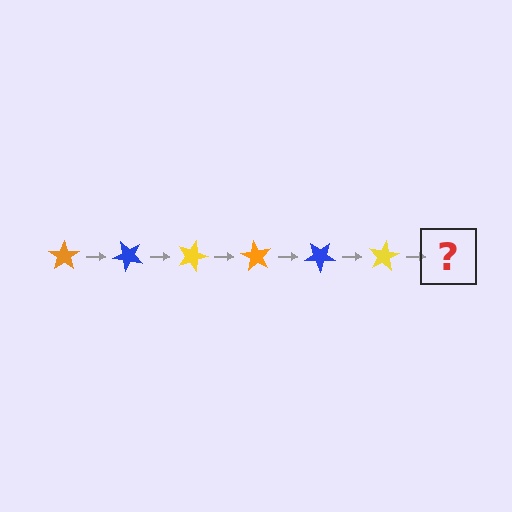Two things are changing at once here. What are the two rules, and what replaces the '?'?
The two rules are that it rotates 45 degrees each step and the color cycles through orange, blue, and yellow. The '?' should be an orange star, rotated 270 degrees from the start.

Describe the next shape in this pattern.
It should be an orange star, rotated 270 degrees from the start.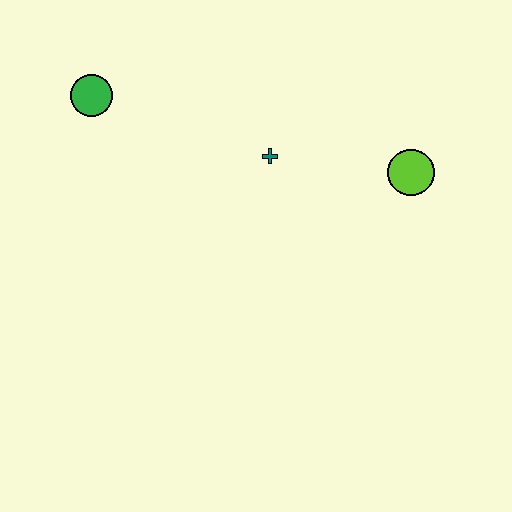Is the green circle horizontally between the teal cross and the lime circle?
No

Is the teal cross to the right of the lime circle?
No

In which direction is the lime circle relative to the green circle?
The lime circle is to the right of the green circle.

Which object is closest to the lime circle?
The teal cross is closest to the lime circle.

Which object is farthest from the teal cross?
The green circle is farthest from the teal cross.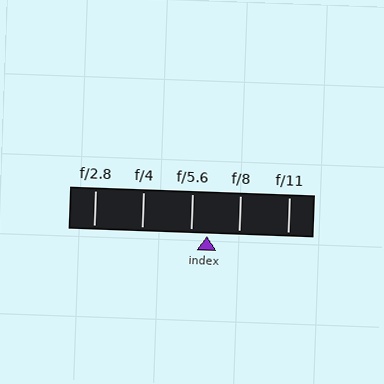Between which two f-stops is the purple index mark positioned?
The index mark is between f/5.6 and f/8.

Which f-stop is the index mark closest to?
The index mark is closest to f/5.6.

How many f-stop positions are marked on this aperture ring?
There are 5 f-stop positions marked.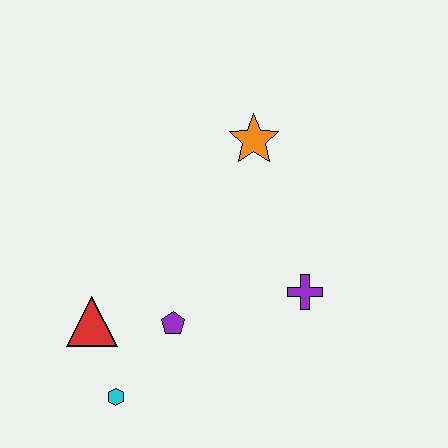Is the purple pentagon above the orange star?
No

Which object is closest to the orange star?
The purple cross is closest to the orange star.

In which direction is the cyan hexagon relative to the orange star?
The cyan hexagon is below the orange star.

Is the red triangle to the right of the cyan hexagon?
No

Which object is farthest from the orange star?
The cyan hexagon is farthest from the orange star.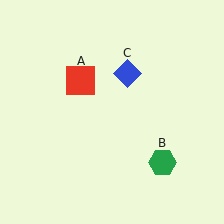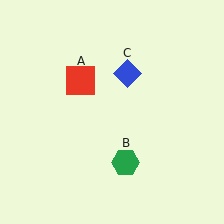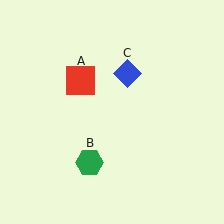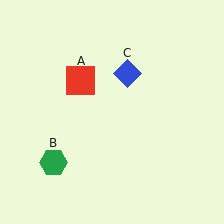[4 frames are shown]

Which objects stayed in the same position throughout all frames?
Red square (object A) and blue diamond (object C) remained stationary.